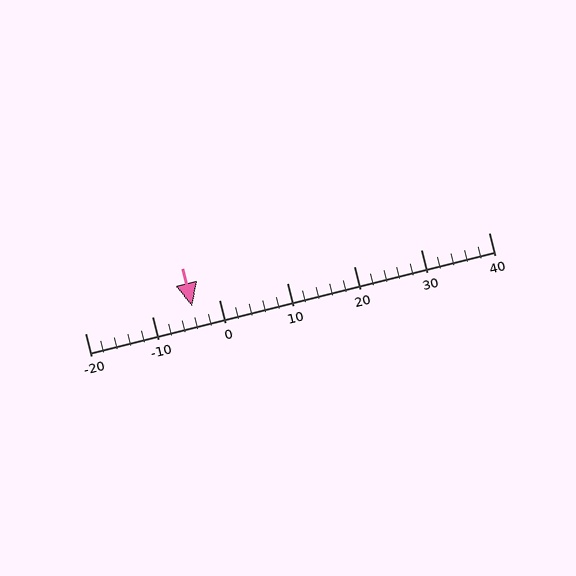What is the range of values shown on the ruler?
The ruler shows values from -20 to 40.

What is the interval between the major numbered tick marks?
The major tick marks are spaced 10 units apart.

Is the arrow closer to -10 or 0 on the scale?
The arrow is closer to 0.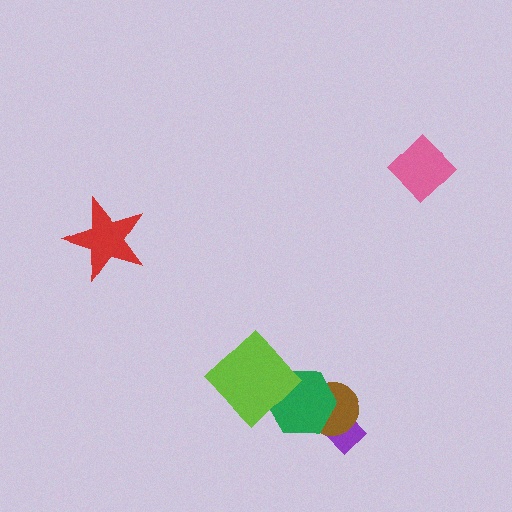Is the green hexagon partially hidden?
Yes, it is partially covered by another shape.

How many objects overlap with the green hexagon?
3 objects overlap with the green hexagon.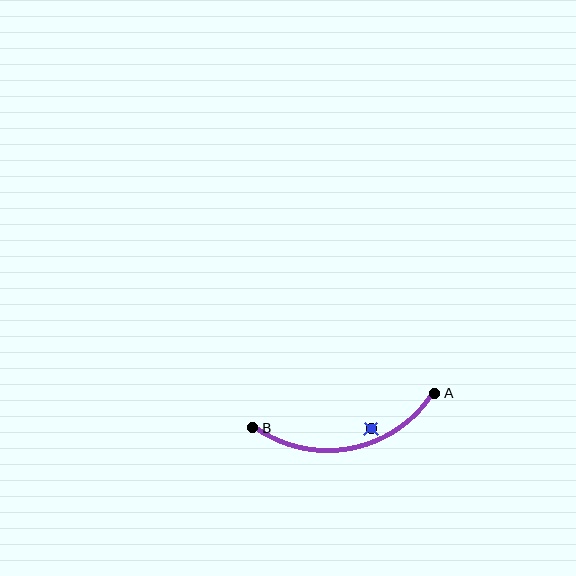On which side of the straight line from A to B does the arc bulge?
The arc bulges below the straight line connecting A and B.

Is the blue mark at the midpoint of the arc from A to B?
No — the blue mark does not lie on the arc at all. It sits slightly inside the curve.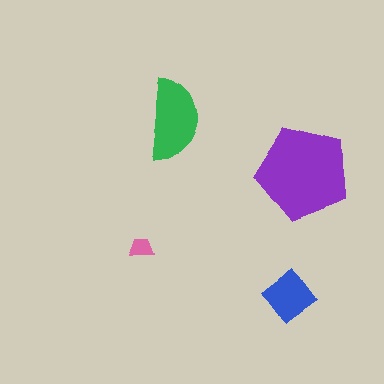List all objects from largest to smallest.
The purple pentagon, the green semicircle, the blue diamond, the pink trapezoid.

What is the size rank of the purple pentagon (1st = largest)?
1st.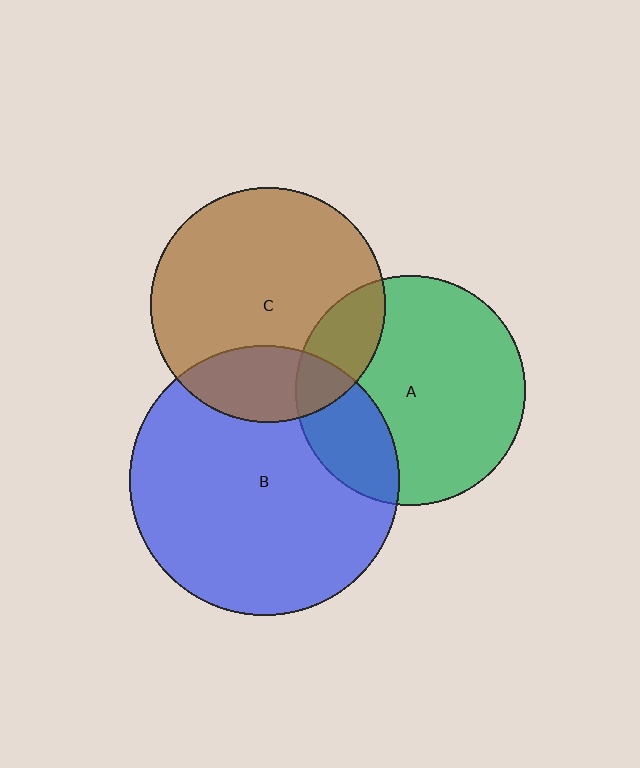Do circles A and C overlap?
Yes.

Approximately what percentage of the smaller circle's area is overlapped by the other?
Approximately 20%.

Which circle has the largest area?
Circle B (blue).